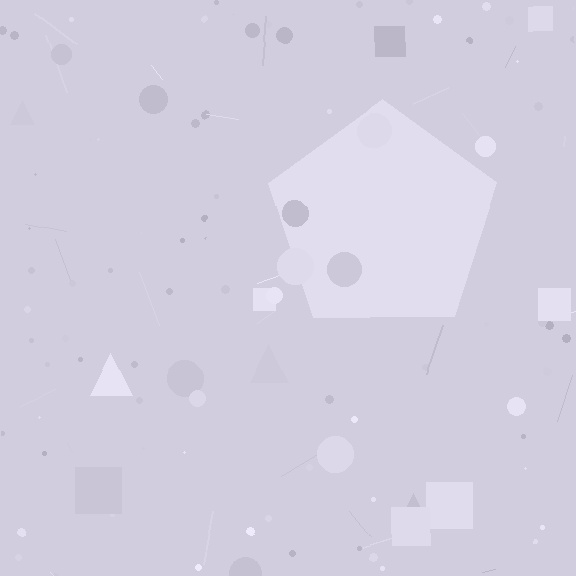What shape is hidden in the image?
A pentagon is hidden in the image.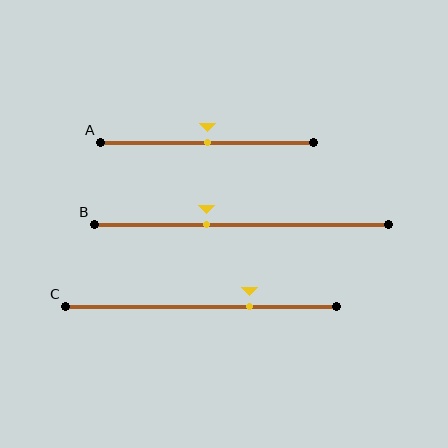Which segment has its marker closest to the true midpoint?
Segment A has its marker closest to the true midpoint.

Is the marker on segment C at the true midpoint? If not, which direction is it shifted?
No, the marker on segment C is shifted to the right by about 18% of the segment length.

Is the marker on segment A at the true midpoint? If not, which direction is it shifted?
Yes, the marker on segment A is at the true midpoint.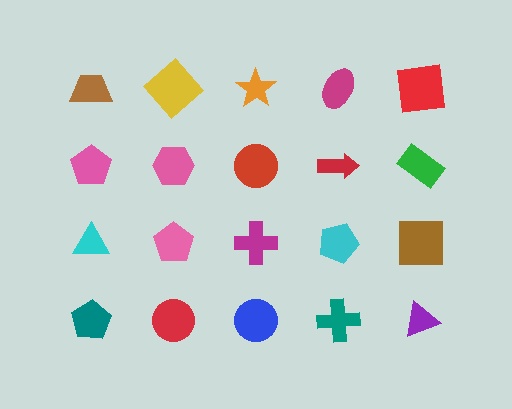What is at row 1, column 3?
An orange star.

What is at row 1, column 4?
A magenta ellipse.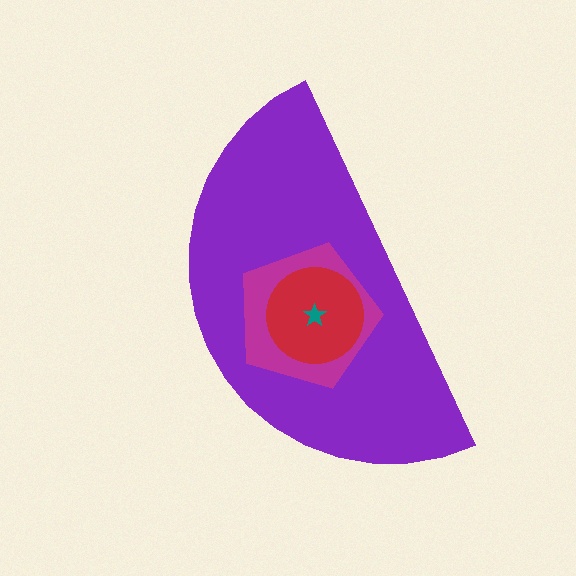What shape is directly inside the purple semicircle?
The magenta pentagon.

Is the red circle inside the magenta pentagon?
Yes.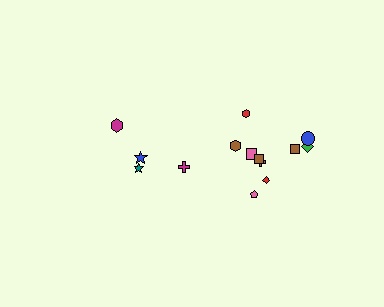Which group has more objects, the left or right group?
The right group.